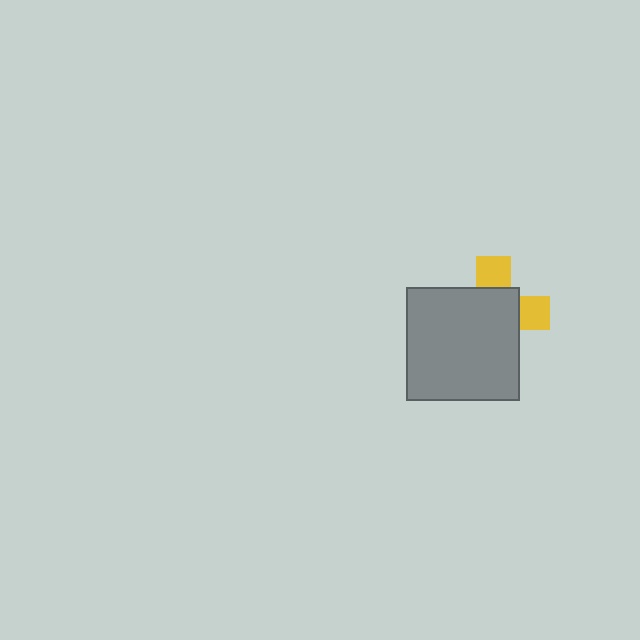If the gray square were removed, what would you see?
You would see the complete yellow cross.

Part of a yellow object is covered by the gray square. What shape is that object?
It is a cross.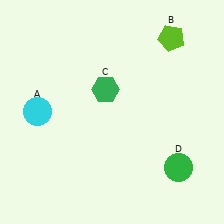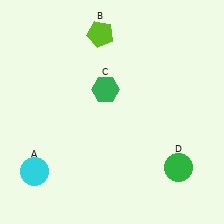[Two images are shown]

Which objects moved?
The objects that moved are: the cyan circle (A), the lime pentagon (B).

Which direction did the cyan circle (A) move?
The cyan circle (A) moved down.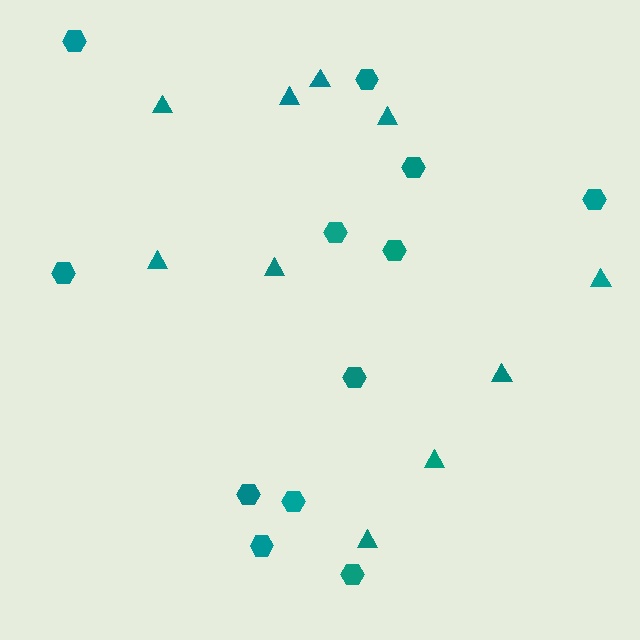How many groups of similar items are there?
There are 2 groups: one group of triangles (10) and one group of hexagons (12).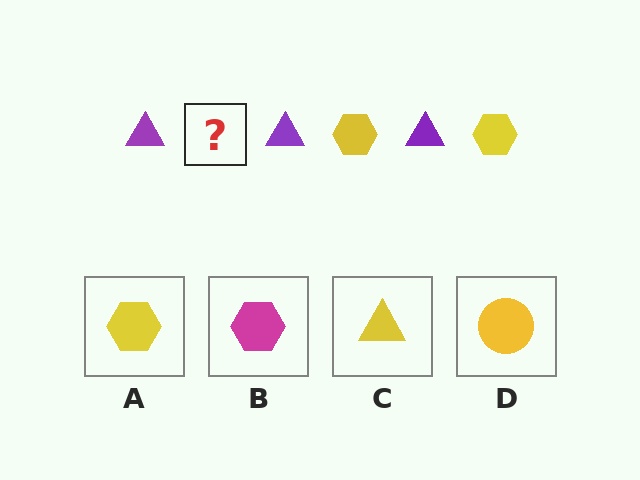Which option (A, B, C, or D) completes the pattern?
A.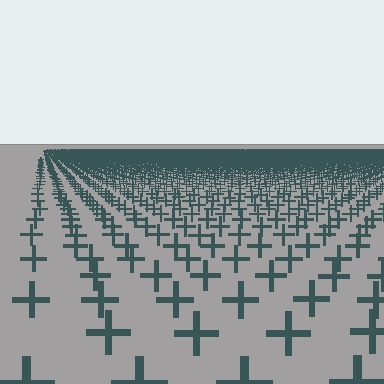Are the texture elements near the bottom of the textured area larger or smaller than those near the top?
Larger. Near the bottom, elements are closer to the viewer and appear at a bigger on-screen size.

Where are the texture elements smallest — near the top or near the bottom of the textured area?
Near the top.